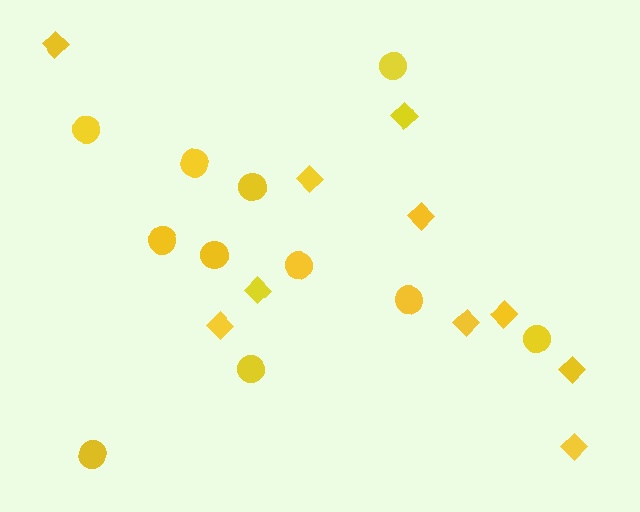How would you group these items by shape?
There are 2 groups: one group of circles (11) and one group of diamonds (10).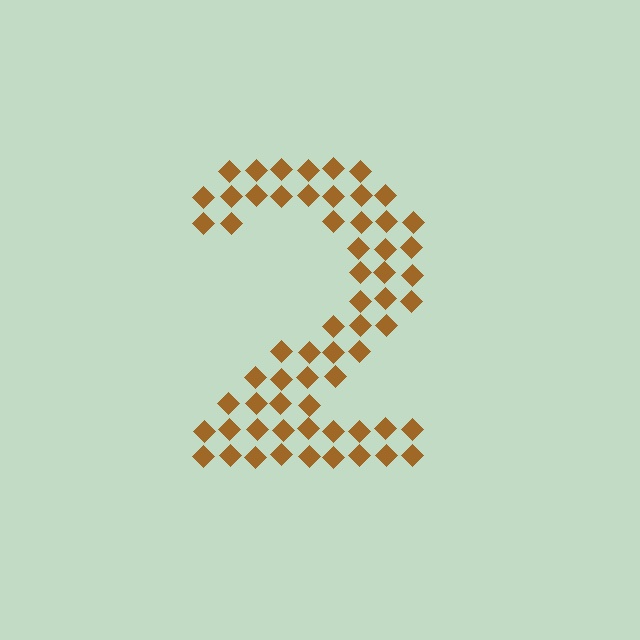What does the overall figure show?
The overall figure shows the digit 2.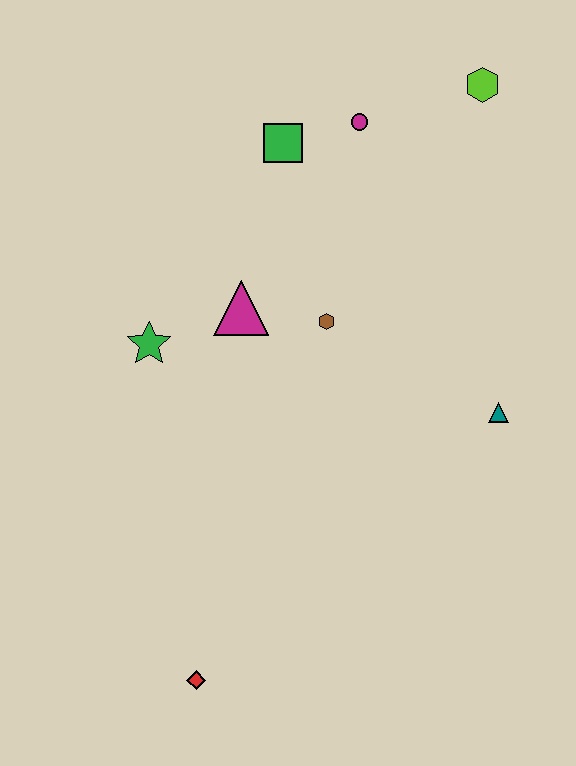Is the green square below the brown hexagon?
No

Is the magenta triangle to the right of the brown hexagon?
No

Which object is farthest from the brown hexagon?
The red diamond is farthest from the brown hexagon.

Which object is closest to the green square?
The magenta circle is closest to the green square.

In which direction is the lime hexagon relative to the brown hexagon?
The lime hexagon is above the brown hexagon.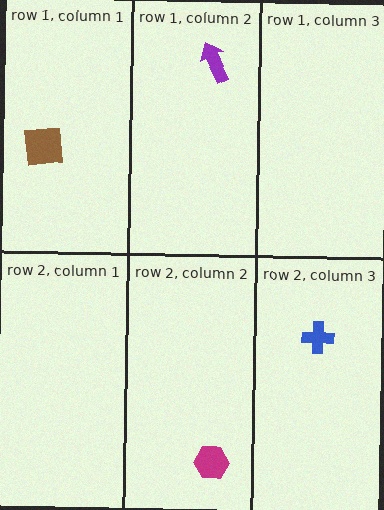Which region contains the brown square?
The row 1, column 1 region.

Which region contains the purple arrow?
The row 1, column 2 region.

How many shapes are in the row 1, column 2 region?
1.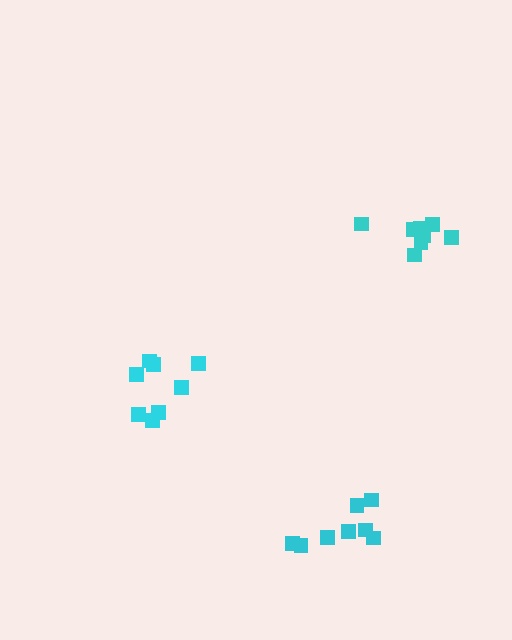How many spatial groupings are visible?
There are 3 spatial groupings.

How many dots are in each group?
Group 1: 8 dots, Group 2: 8 dots, Group 3: 8 dots (24 total).